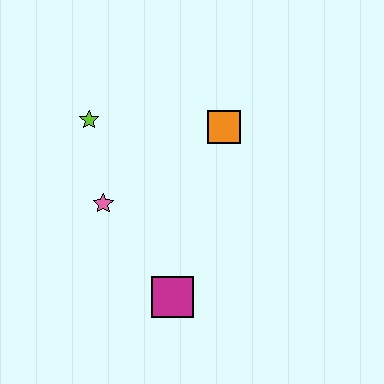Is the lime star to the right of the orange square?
No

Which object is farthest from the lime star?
The magenta square is farthest from the lime star.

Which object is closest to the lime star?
The pink star is closest to the lime star.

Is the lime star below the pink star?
No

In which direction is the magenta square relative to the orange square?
The magenta square is below the orange square.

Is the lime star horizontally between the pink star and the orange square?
No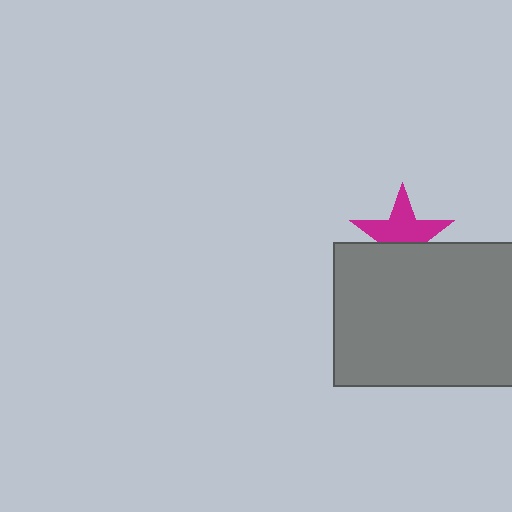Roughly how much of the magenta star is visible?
About half of it is visible (roughly 60%).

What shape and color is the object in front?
The object in front is a gray rectangle.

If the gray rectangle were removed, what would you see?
You would see the complete magenta star.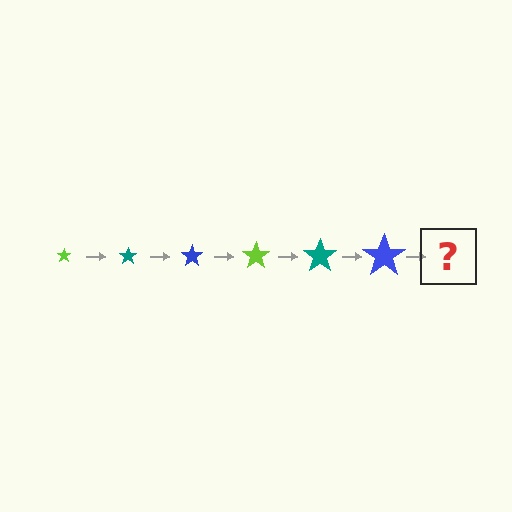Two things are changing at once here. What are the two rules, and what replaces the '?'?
The two rules are that the star grows larger each step and the color cycles through lime, teal, and blue. The '?' should be a lime star, larger than the previous one.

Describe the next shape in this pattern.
It should be a lime star, larger than the previous one.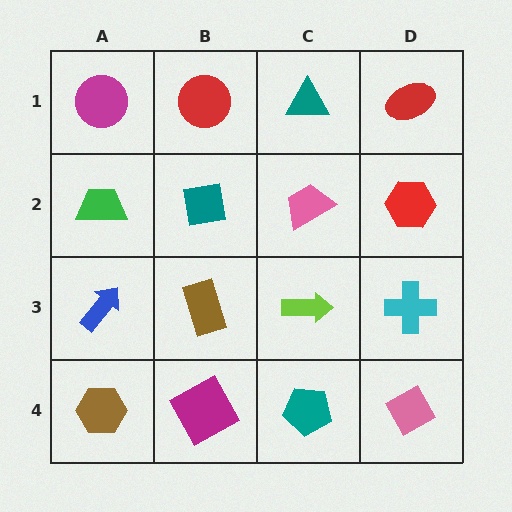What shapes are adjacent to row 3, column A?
A green trapezoid (row 2, column A), a brown hexagon (row 4, column A), a brown rectangle (row 3, column B).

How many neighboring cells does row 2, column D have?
3.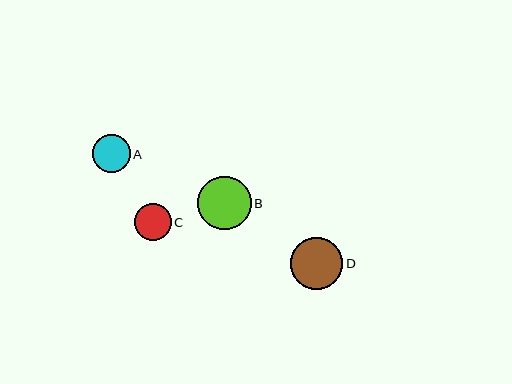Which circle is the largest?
Circle B is the largest with a size of approximately 54 pixels.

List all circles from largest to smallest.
From largest to smallest: B, D, A, C.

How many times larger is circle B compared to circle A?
Circle B is approximately 1.4 times the size of circle A.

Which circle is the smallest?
Circle C is the smallest with a size of approximately 37 pixels.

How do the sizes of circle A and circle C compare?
Circle A and circle C are approximately the same size.